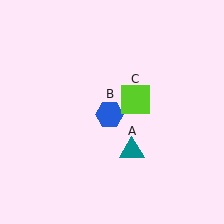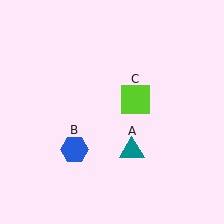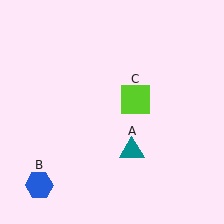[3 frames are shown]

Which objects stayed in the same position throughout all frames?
Teal triangle (object A) and lime square (object C) remained stationary.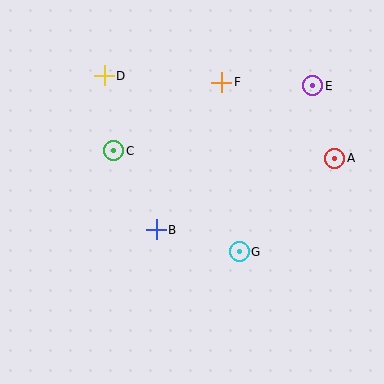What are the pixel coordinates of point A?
Point A is at (335, 158).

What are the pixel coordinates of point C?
Point C is at (114, 151).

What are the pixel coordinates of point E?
Point E is at (313, 86).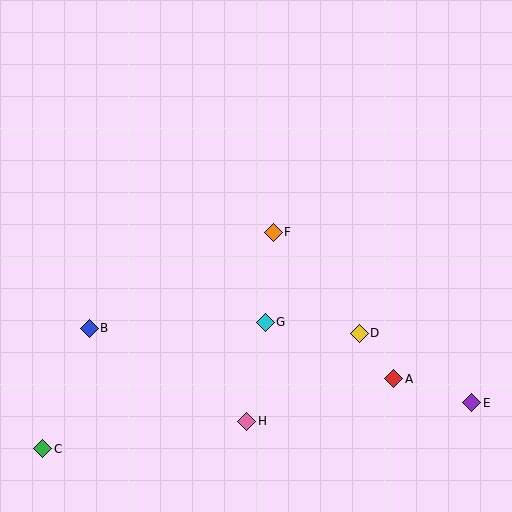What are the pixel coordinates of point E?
Point E is at (472, 403).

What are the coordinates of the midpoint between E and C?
The midpoint between E and C is at (257, 426).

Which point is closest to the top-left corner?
Point B is closest to the top-left corner.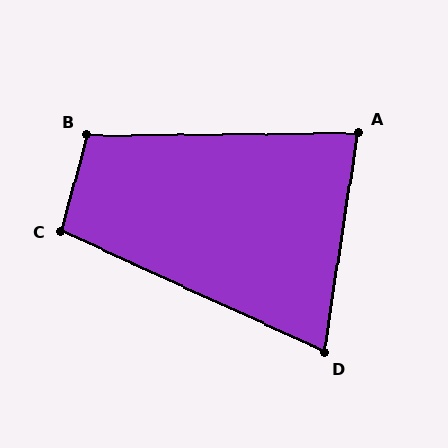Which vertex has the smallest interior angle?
D, at approximately 74 degrees.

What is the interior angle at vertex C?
Approximately 99 degrees (obtuse).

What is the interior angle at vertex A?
Approximately 81 degrees (acute).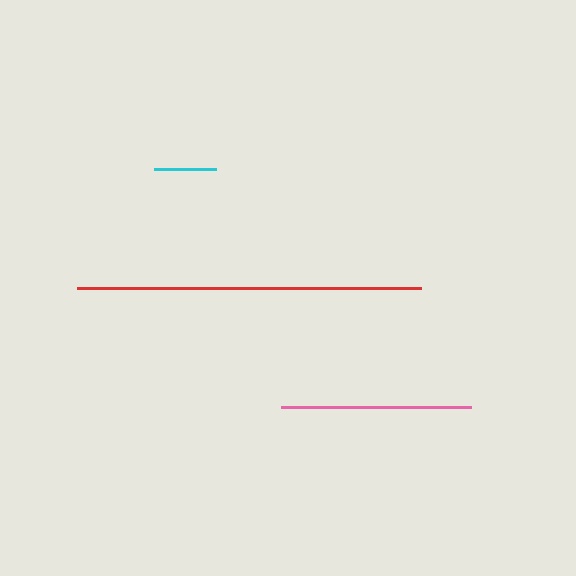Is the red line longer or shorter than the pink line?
The red line is longer than the pink line.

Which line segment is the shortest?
The cyan line is the shortest at approximately 63 pixels.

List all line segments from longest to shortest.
From longest to shortest: red, pink, cyan.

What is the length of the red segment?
The red segment is approximately 345 pixels long.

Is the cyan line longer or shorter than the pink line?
The pink line is longer than the cyan line.